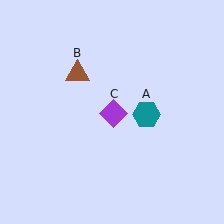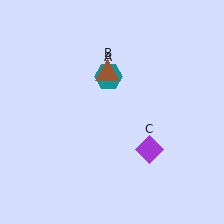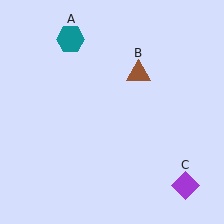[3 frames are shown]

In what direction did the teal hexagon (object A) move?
The teal hexagon (object A) moved up and to the left.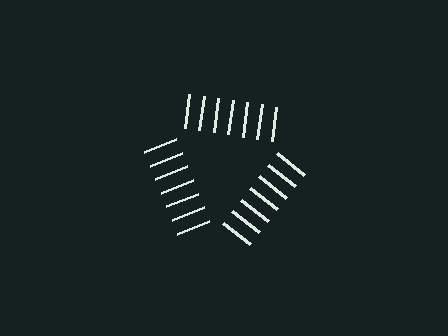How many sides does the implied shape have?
3 sides — the line-ends trace a triangle.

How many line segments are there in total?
21 — 7 along each of the 3 edges.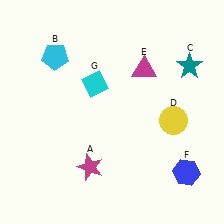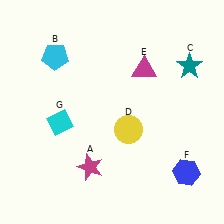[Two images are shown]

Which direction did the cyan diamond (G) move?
The cyan diamond (G) moved down.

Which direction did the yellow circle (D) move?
The yellow circle (D) moved left.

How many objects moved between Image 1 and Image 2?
2 objects moved between the two images.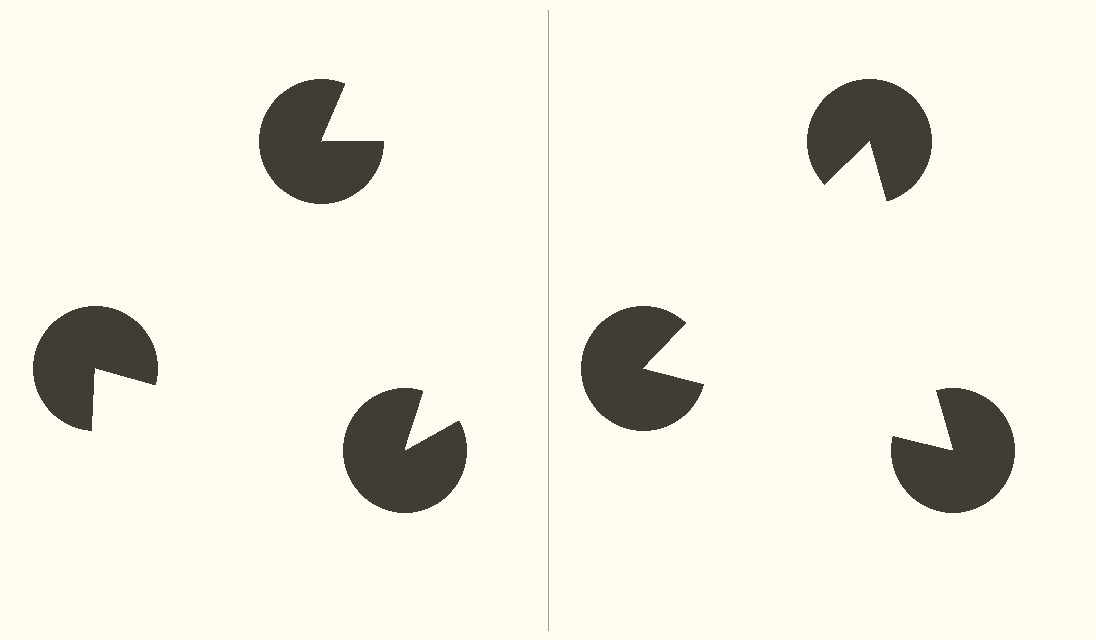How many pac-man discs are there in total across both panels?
6 — 3 on each side.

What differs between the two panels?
The pac-man discs are positioned identically on both sides; only the wedge orientations differ. On the right they align to a triangle; on the left they are misaligned.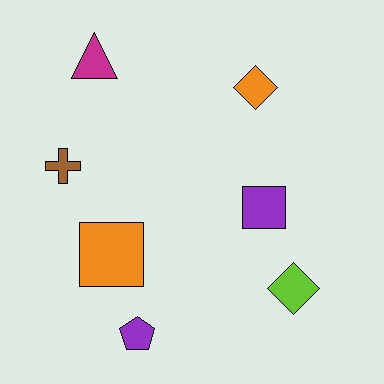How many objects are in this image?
There are 7 objects.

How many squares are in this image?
There are 2 squares.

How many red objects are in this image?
There are no red objects.